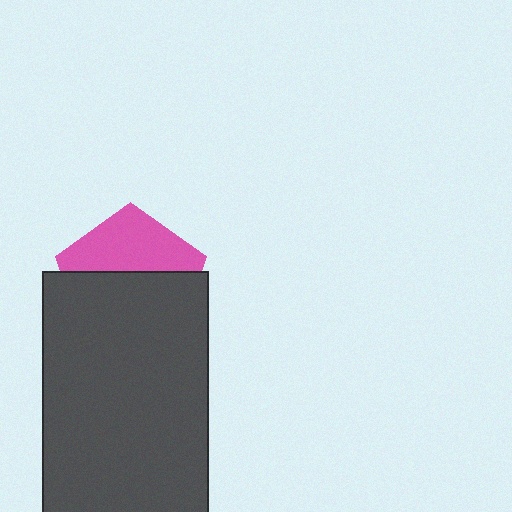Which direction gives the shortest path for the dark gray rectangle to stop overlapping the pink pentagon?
Moving down gives the shortest separation.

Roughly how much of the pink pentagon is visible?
A small part of it is visible (roughly 42%).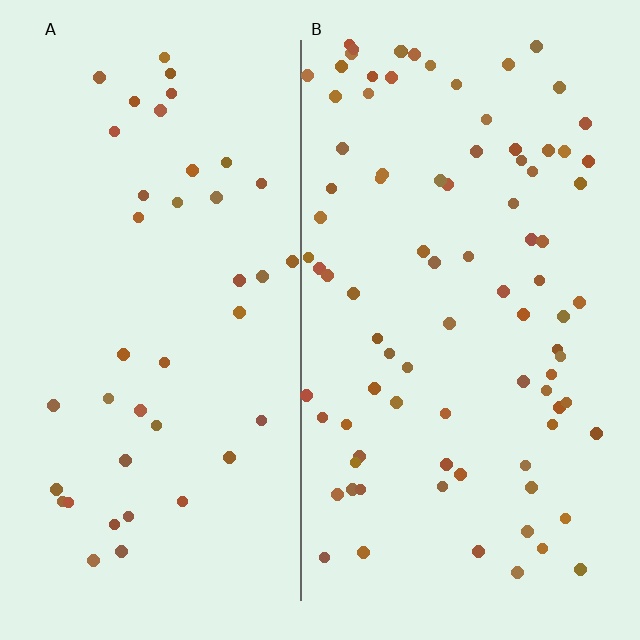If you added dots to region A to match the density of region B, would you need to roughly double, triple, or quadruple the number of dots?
Approximately double.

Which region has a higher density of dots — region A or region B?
B (the right).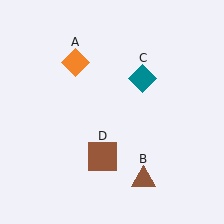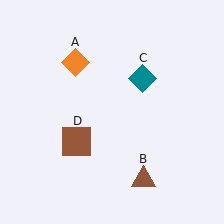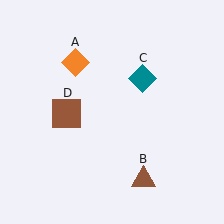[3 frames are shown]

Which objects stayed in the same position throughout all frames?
Orange diamond (object A) and brown triangle (object B) and teal diamond (object C) remained stationary.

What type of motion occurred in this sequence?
The brown square (object D) rotated clockwise around the center of the scene.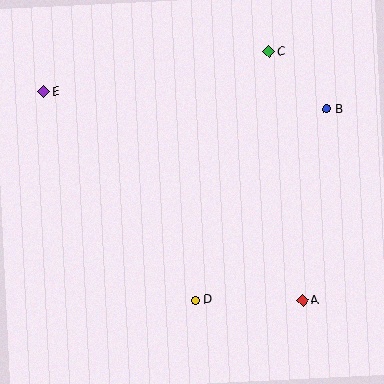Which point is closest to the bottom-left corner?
Point D is closest to the bottom-left corner.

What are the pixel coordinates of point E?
Point E is at (43, 92).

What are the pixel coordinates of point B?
Point B is at (327, 109).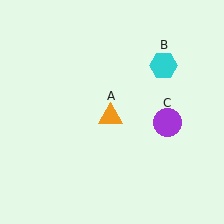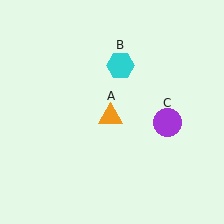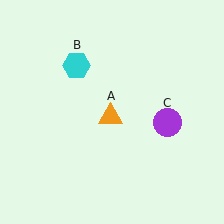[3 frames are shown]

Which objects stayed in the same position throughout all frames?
Orange triangle (object A) and purple circle (object C) remained stationary.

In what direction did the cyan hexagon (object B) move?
The cyan hexagon (object B) moved left.